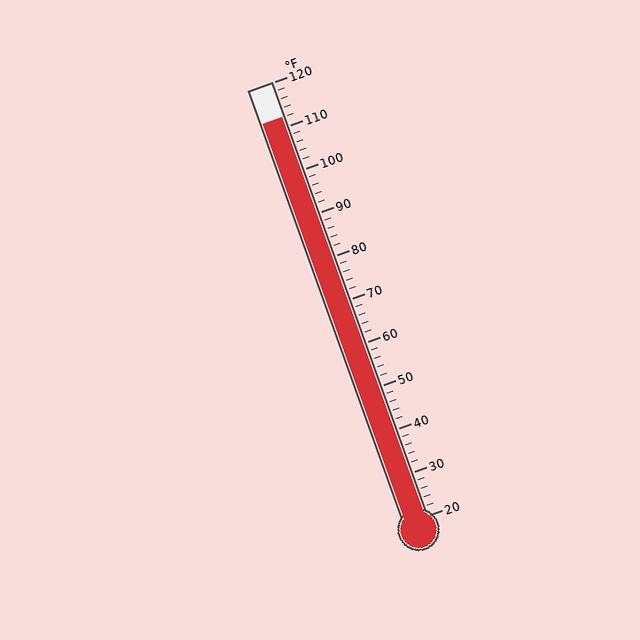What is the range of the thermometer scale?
The thermometer scale ranges from 20°F to 120°F.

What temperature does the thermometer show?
The thermometer shows approximately 112°F.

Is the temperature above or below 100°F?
The temperature is above 100°F.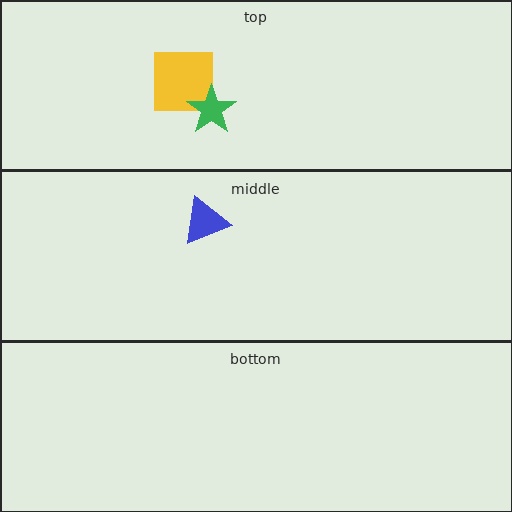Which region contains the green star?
The top region.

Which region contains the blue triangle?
The middle region.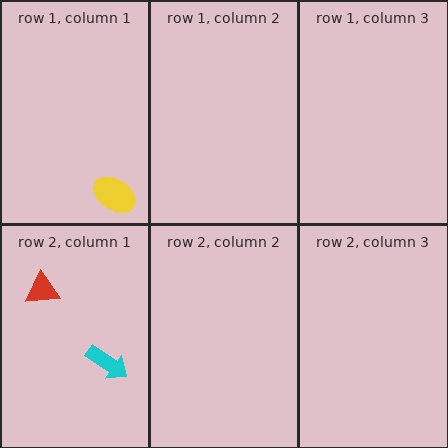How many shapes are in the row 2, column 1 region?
2.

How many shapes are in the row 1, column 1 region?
1.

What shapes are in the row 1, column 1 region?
The yellow ellipse.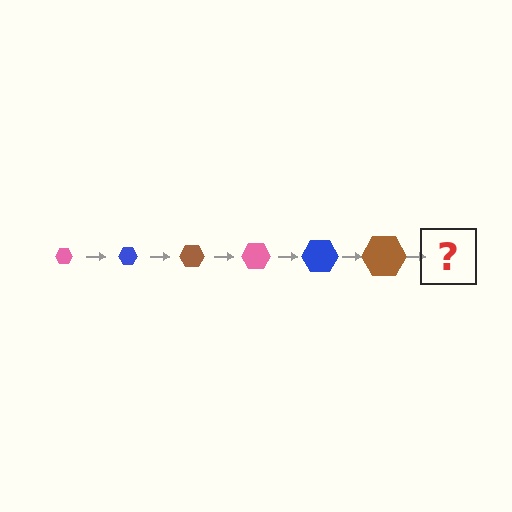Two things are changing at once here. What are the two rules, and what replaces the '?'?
The two rules are that the hexagon grows larger each step and the color cycles through pink, blue, and brown. The '?' should be a pink hexagon, larger than the previous one.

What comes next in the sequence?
The next element should be a pink hexagon, larger than the previous one.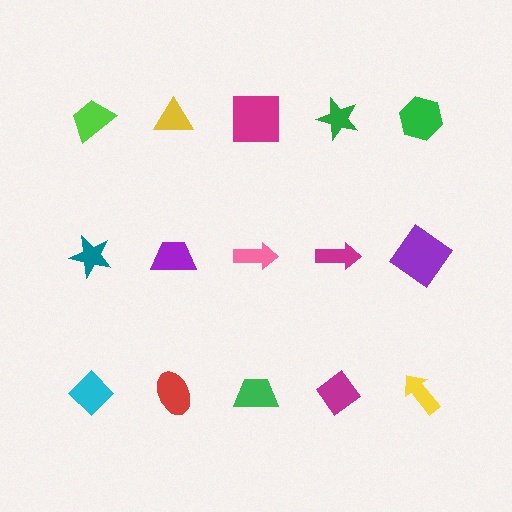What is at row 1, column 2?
A yellow triangle.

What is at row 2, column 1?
A teal star.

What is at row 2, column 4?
A magenta arrow.